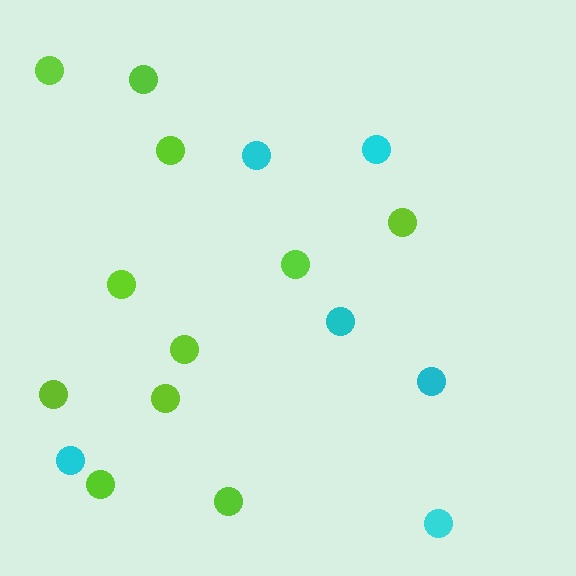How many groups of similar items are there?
There are 2 groups: one group of cyan circles (6) and one group of lime circles (11).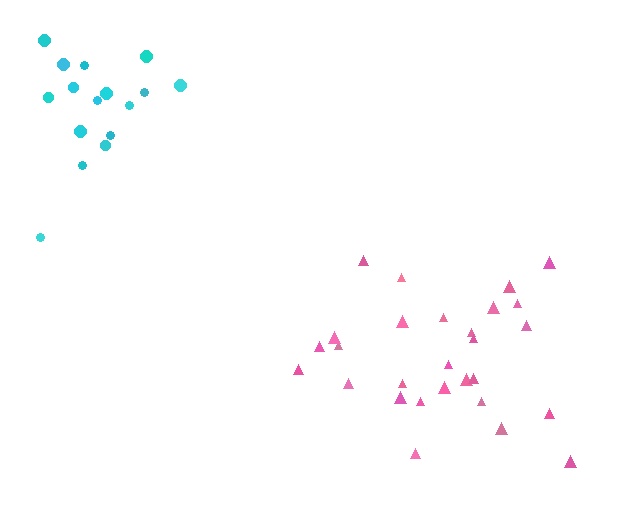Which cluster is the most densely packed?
Cyan.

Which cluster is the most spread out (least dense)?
Pink.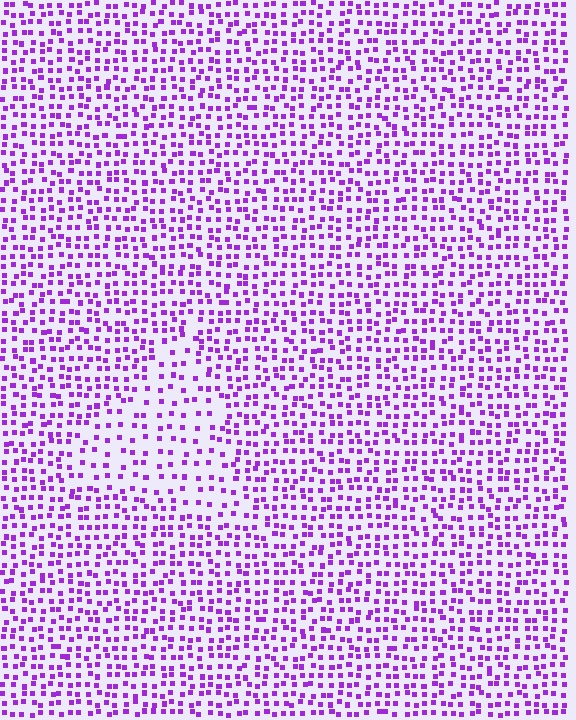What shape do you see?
I see a triangle.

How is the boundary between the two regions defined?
The boundary is defined by a change in element density (approximately 1.9x ratio). All elements are the same color, size, and shape.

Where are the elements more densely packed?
The elements are more densely packed outside the triangle boundary.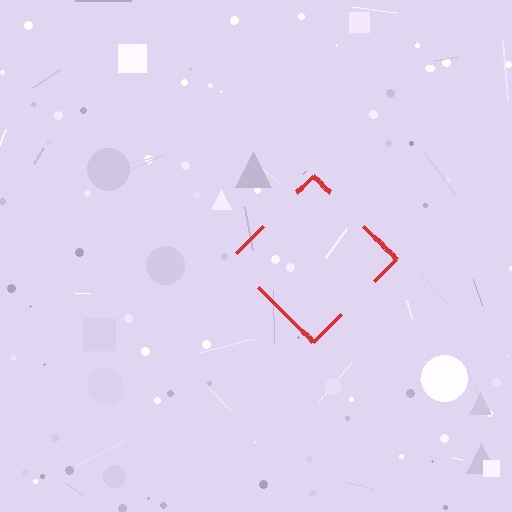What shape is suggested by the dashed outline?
The dashed outline suggests a diamond.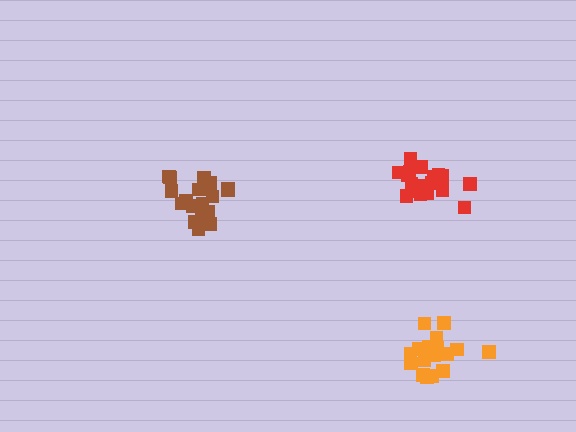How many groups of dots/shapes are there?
There are 3 groups.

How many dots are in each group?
Group 1: 21 dots, Group 2: 18 dots, Group 3: 19 dots (58 total).